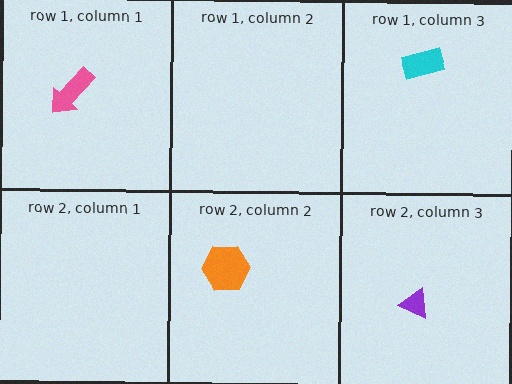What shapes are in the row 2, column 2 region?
The orange hexagon.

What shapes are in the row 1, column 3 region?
The cyan rectangle.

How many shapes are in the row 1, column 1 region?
1.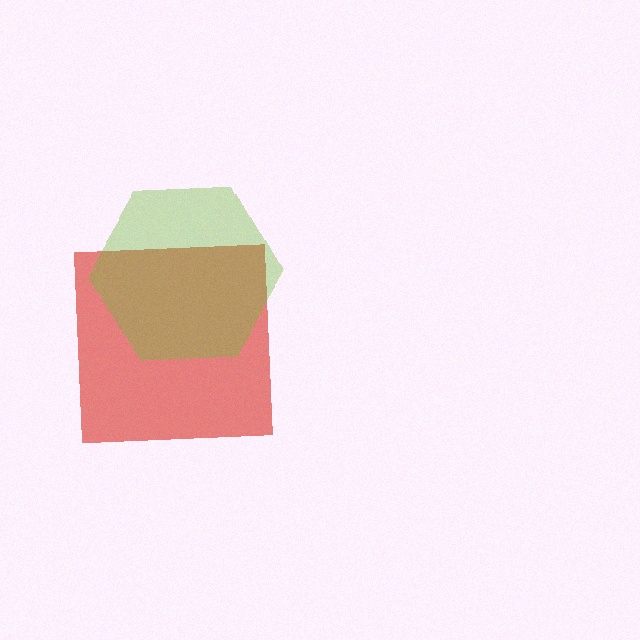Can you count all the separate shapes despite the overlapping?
Yes, there are 2 separate shapes.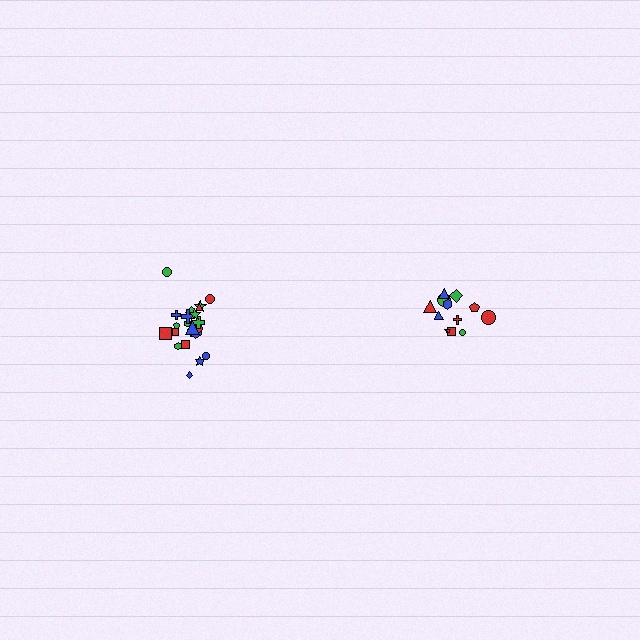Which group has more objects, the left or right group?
The left group.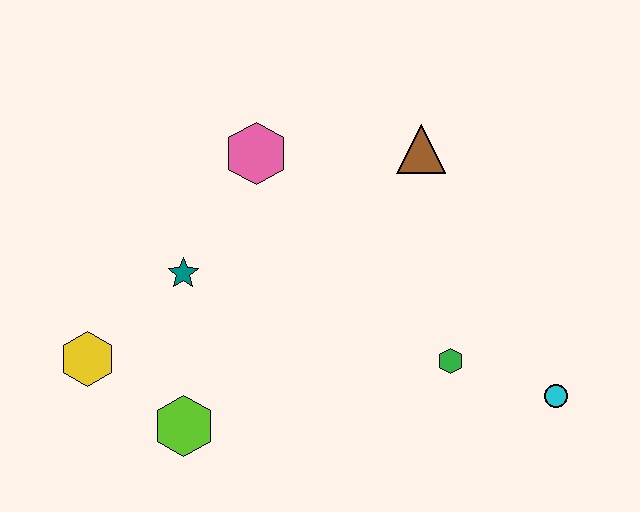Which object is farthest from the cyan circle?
The yellow hexagon is farthest from the cyan circle.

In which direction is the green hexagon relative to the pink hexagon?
The green hexagon is below the pink hexagon.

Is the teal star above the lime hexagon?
Yes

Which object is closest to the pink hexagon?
The teal star is closest to the pink hexagon.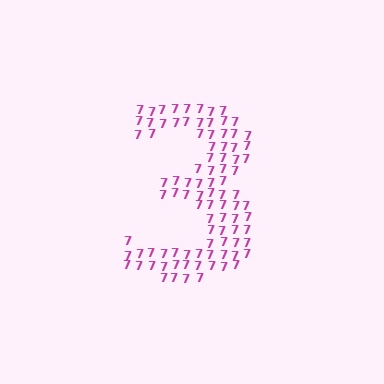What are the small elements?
The small elements are digit 7's.